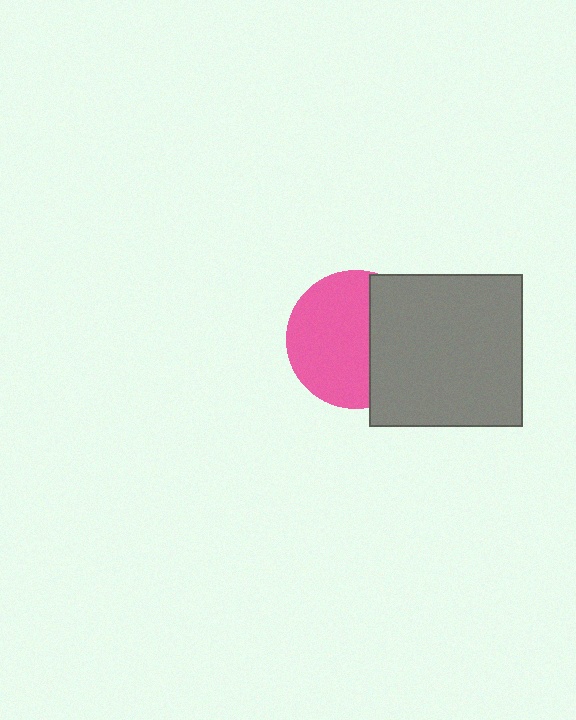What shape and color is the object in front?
The object in front is a gray square.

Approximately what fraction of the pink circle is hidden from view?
Roughly 38% of the pink circle is hidden behind the gray square.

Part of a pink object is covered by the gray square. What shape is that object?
It is a circle.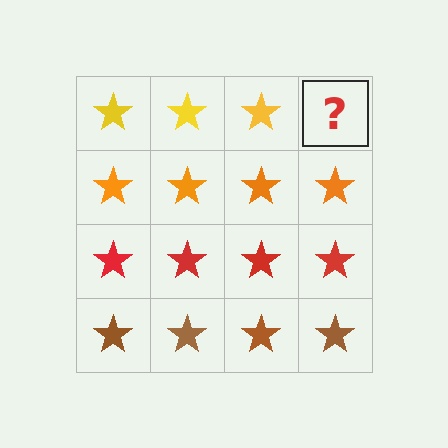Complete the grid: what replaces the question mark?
The question mark should be replaced with a yellow star.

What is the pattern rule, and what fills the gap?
The rule is that each row has a consistent color. The gap should be filled with a yellow star.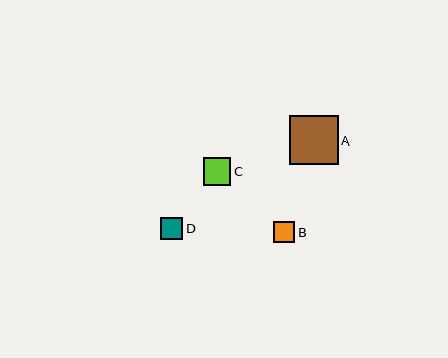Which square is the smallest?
Square B is the smallest with a size of approximately 21 pixels.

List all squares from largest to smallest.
From largest to smallest: A, C, D, B.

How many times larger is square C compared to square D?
Square C is approximately 1.3 times the size of square D.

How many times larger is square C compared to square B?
Square C is approximately 1.3 times the size of square B.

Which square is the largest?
Square A is the largest with a size of approximately 49 pixels.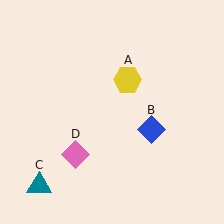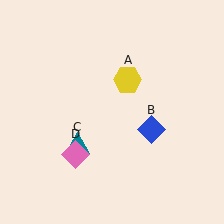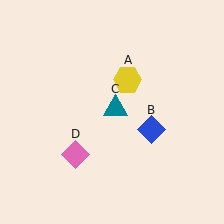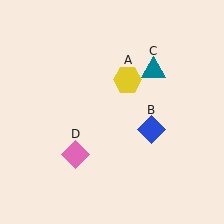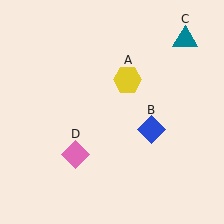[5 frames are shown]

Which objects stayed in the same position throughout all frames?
Yellow hexagon (object A) and blue diamond (object B) and pink diamond (object D) remained stationary.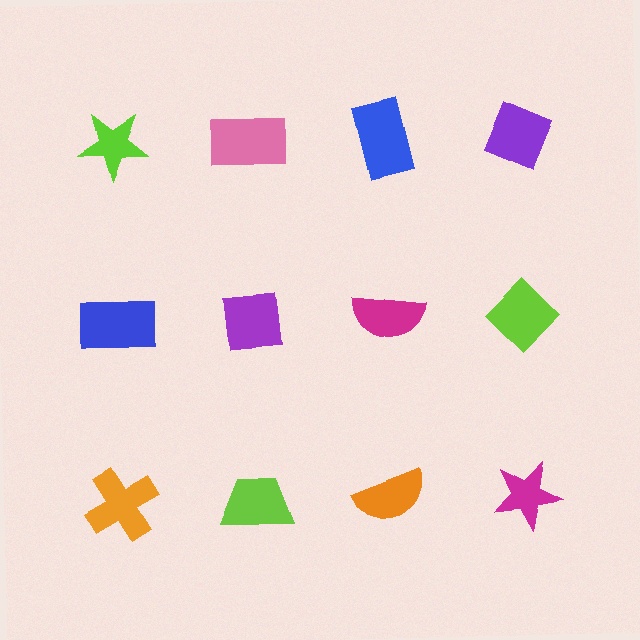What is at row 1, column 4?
A purple diamond.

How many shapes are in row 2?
4 shapes.